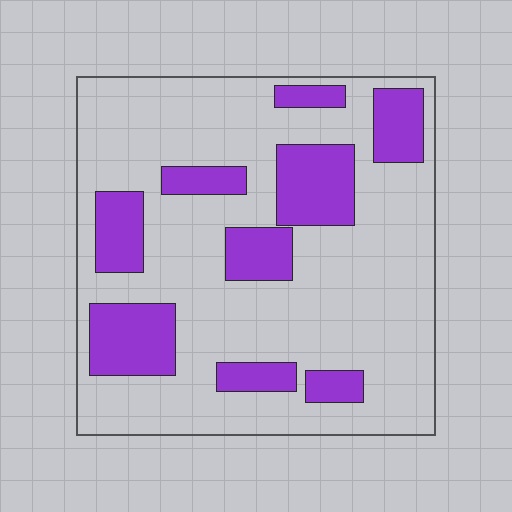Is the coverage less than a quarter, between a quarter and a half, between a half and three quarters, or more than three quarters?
Between a quarter and a half.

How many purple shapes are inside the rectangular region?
9.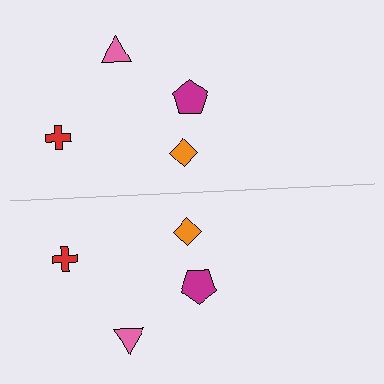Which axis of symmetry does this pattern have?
The pattern has a horizontal axis of symmetry running through the center of the image.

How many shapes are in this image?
There are 8 shapes in this image.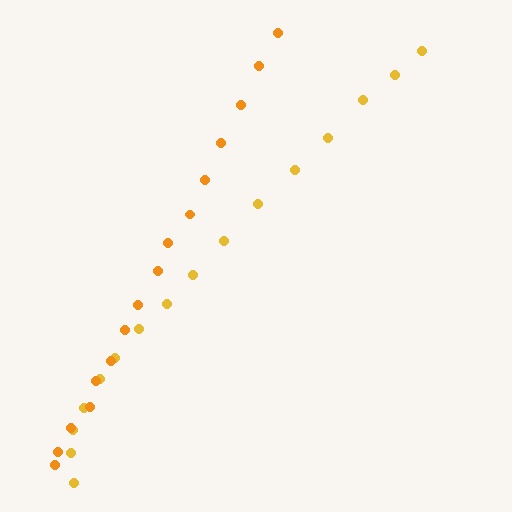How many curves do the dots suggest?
There are 2 distinct paths.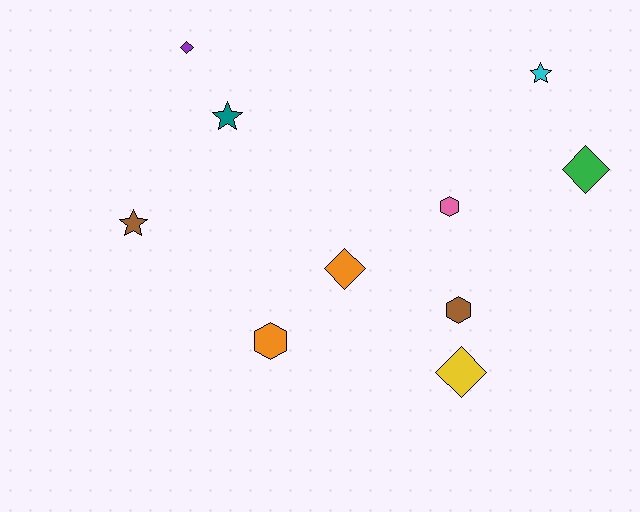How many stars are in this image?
There are 3 stars.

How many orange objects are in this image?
There are 2 orange objects.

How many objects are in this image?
There are 10 objects.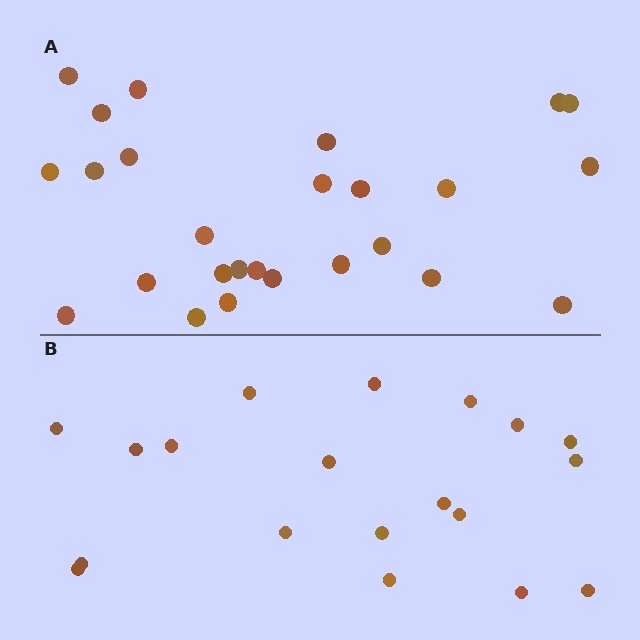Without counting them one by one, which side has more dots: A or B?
Region A (the top region) has more dots.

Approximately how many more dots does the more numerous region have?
Region A has roughly 8 or so more dots than region B.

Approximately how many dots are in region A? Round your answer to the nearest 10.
About 30 dots. (The exact count is 26, which rounds to 30.)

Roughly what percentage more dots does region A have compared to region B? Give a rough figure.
About 35% more.